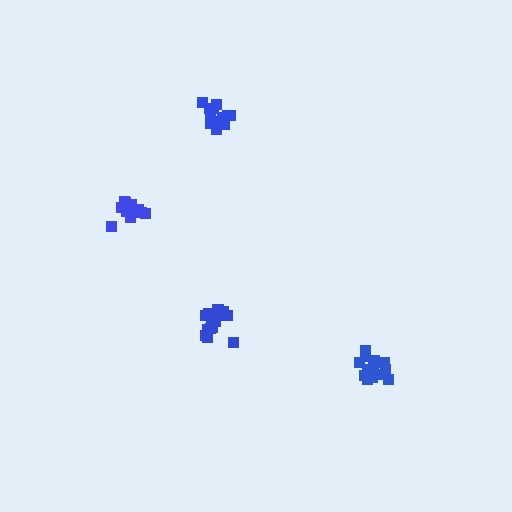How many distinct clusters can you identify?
There are 4 distinct clusters.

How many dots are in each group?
Group 1: 14 dots, Group 2: 15 dots, Group 3: 13 dots, Group 4: 11 dots (53 total).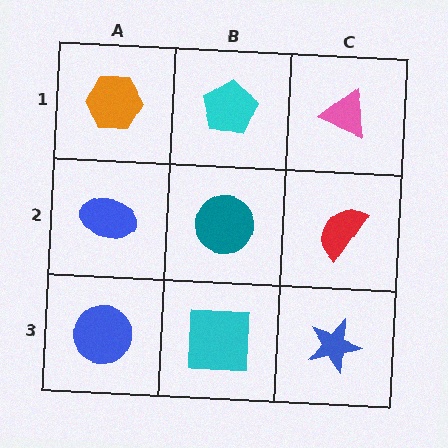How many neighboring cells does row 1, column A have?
2.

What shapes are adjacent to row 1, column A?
A blue ellipse (row 2, column A), a cyan pentagon (row 1, column B).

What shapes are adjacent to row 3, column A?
A blue ellipse (row 2, column A), a cyan square (row 3, column B).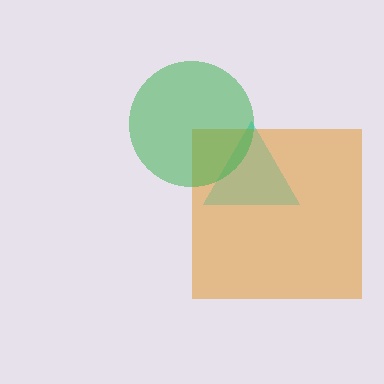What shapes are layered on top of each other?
The layered shapes are: a cyan triangle, an orange square, a green circle.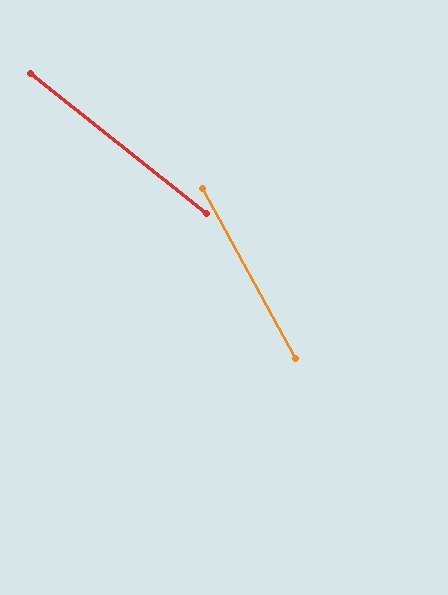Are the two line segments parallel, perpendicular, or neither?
Neither parallel nor perpendicular — they differ by about 23°.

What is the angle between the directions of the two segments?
Approximately 23 degrees.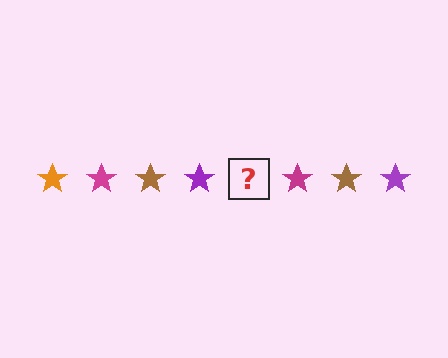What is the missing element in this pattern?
The missing element is an orange star.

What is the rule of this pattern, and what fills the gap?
The rule is that the pattern cycles through orange, magenta, brown, purple stars. The gap should be filled with an orange star.